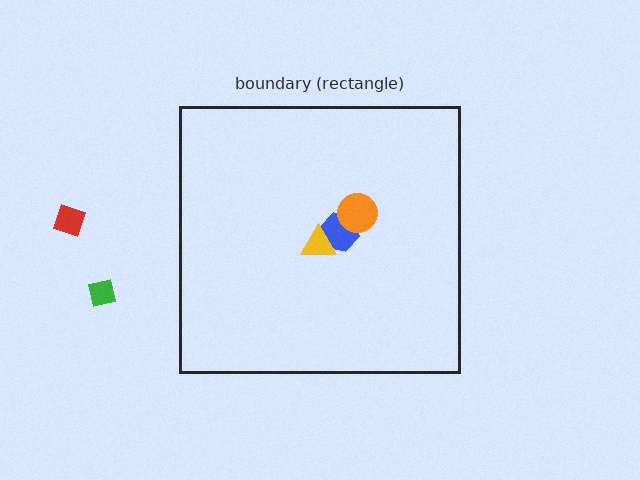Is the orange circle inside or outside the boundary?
Inside.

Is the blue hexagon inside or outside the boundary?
Inside.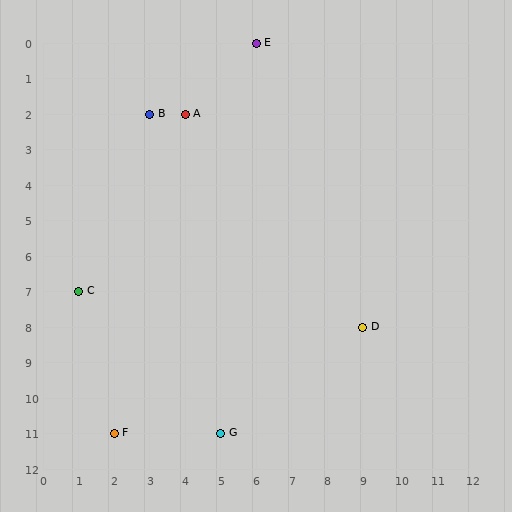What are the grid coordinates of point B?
Point B is at grid coordinates (3, 2).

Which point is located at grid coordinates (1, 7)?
Point C is at (1, 7).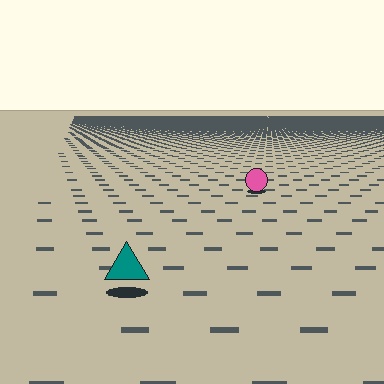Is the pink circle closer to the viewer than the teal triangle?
No. The teal triangle is closer — you can tell from the texture gradient: the ground texture is coarser near it.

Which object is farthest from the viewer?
The pink circle is farthest from the viewer. It appears smaller and the ground texture around it is denser.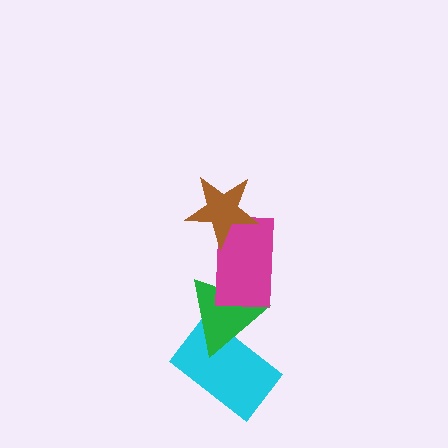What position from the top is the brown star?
The brown star is 1st from the top.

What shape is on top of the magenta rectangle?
The brown star is on top of the magenta rectangle.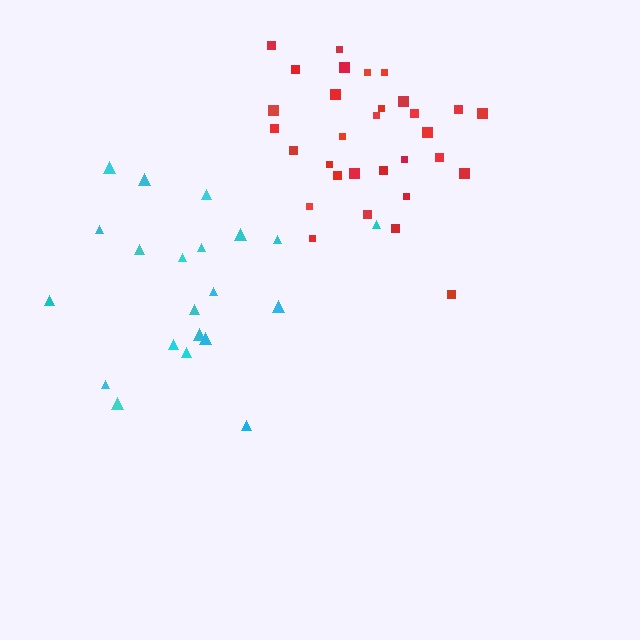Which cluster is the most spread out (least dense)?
Cyan.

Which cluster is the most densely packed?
Red.